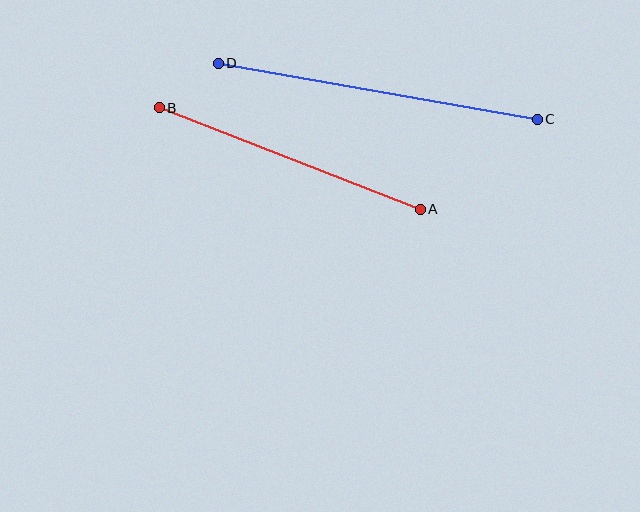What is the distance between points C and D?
The distance is approximately 324 pixels.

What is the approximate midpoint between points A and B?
The midpoint is at approximately (290, 158) pixels.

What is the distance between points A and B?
The distance is approximately 280 pixels.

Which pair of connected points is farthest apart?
Points C and D are farthest apart.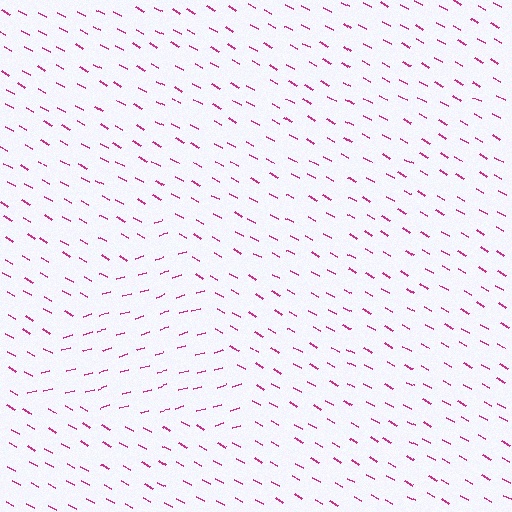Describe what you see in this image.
The image is filled with small magenta line segments. A triangle region in the image has lines oriented differently from the surrounding lines, creating a visible texture boundary.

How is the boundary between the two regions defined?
The boundary is defined purely by a change in line orientation (approximately 45 degrees difference). All lines are the same color and thickness.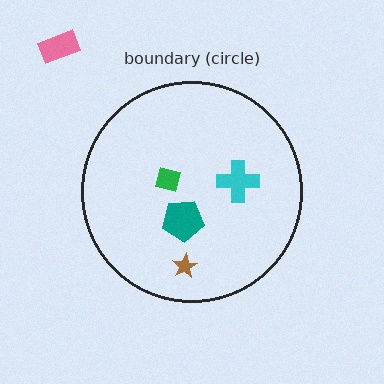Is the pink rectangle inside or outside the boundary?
Outside.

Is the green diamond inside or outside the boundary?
Inside.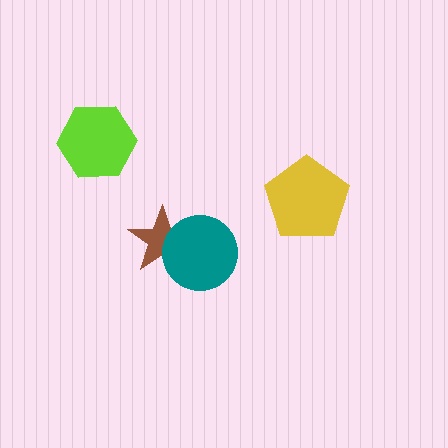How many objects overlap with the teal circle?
1 object overlaps with the teal circle.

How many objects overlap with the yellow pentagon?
0 objects overlap with the yellow pentagon.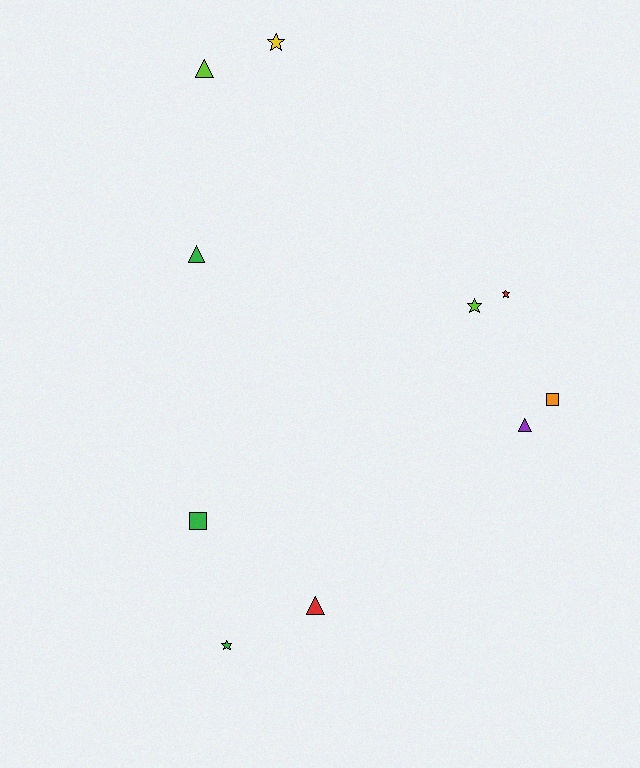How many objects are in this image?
There are 10 objects.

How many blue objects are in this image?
There are no blue objects.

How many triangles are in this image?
There are 4 triangles.